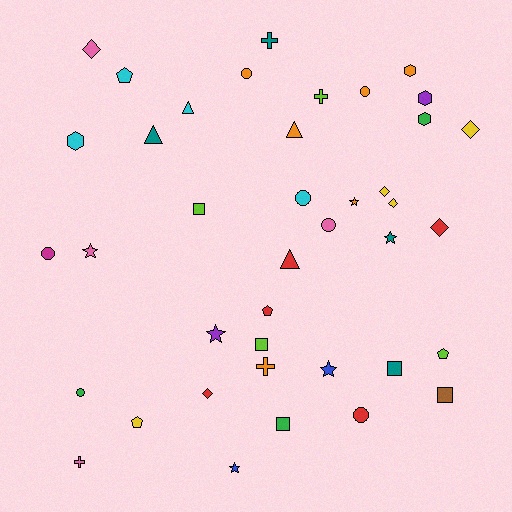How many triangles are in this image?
There are 4 triangles.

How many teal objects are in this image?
There are 4 teal objects.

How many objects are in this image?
There are 40 objects.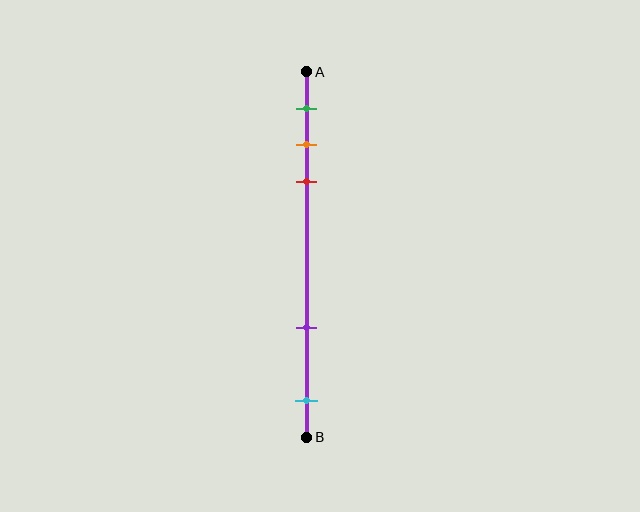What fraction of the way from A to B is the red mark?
The red mark is approximately 30% (0.3) of the way from A to B.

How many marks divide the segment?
There are 5 marks dividing the segment.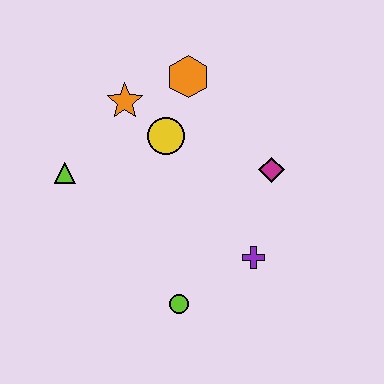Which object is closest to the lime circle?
The purple cross is closest to the lime circle.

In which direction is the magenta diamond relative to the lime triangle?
The magenta diamond is to the right of the lime triangle.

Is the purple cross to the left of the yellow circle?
No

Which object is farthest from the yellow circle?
The lime circle is farthest from the yellow circle.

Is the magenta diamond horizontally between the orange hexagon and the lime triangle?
No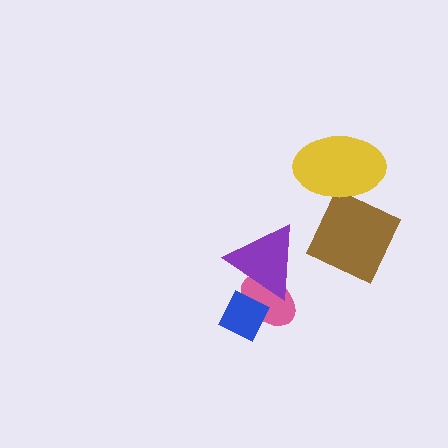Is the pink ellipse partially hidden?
Yes, it is partially covered by another shape.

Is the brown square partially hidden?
Yes, it is partially covered by another shape.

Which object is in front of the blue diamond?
The purple triangle is in front of the blue diamond.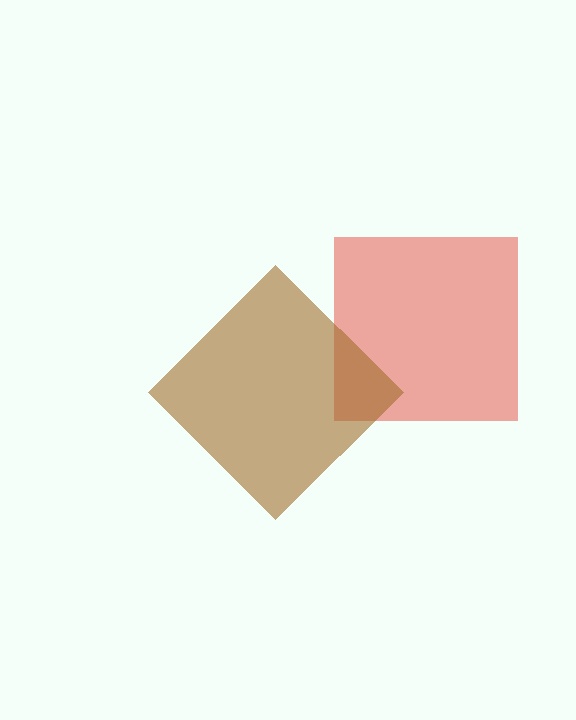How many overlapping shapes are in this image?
There are 2 overlapping shapes in the image.